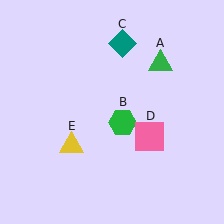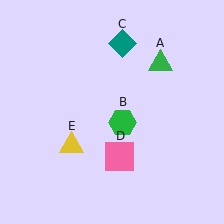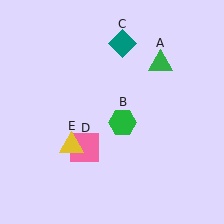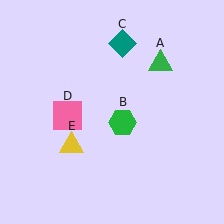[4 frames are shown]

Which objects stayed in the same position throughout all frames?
Green triangle (object A) and green hexagon (object B) and teal diamond (object C) and yellow triangle (object E) remained stationary.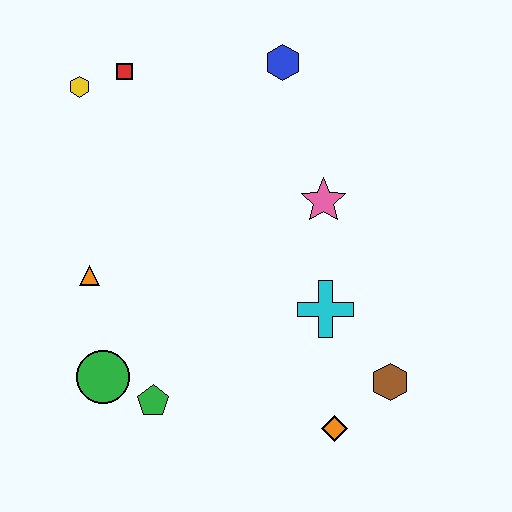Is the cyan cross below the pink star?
Yes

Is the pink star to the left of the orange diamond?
Yes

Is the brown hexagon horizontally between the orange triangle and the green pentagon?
No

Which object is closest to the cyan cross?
The brown hexagon is closest to the cyan cross.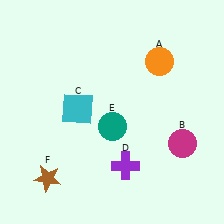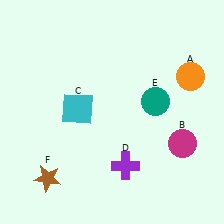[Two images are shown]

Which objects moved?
The objects that moved are: the orange circle (A), the teal circle (E).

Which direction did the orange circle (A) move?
The orange circle (A) moved right.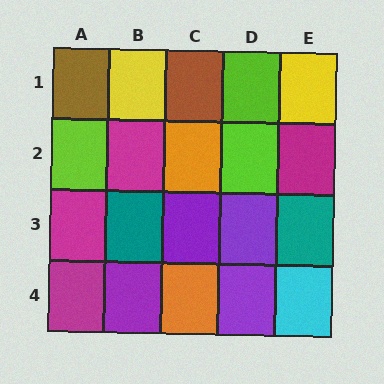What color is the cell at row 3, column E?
Teal.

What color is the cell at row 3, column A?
Magenta.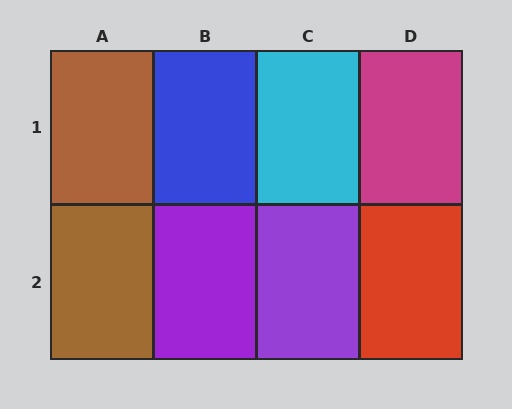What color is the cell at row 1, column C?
Cyan.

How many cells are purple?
2 cells are purple.